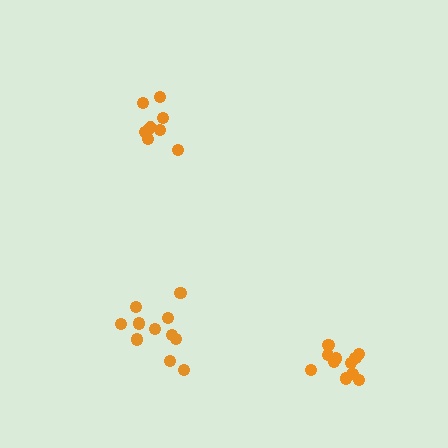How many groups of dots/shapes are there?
There are 3 groups.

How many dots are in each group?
Group 1: 11 dots, Group 2: 8 dots, Group 3: 11 dots (30 total).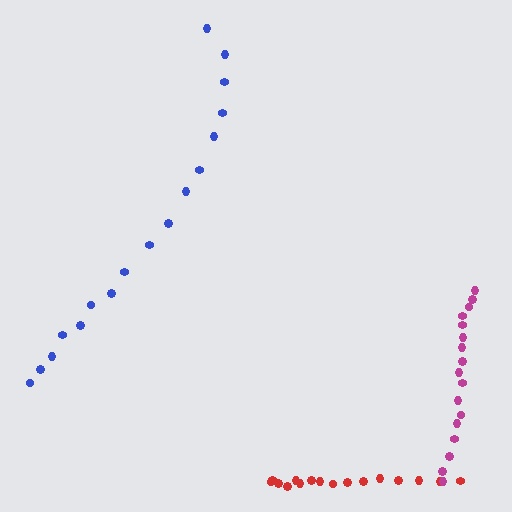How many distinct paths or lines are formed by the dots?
There are 3 distinct paths.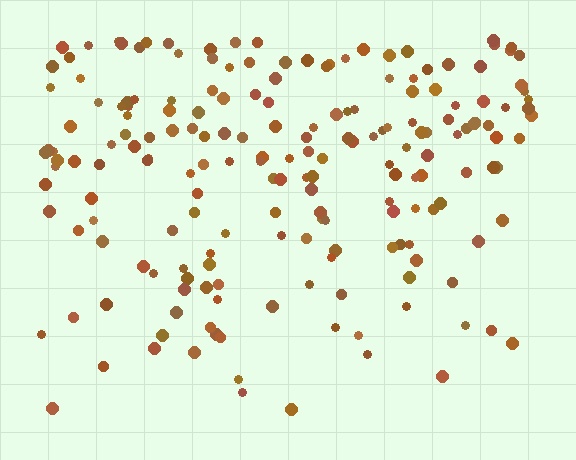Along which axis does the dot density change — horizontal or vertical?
Vertical.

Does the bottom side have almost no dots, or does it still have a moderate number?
Still a moderate number, just noticeably fewer than the top.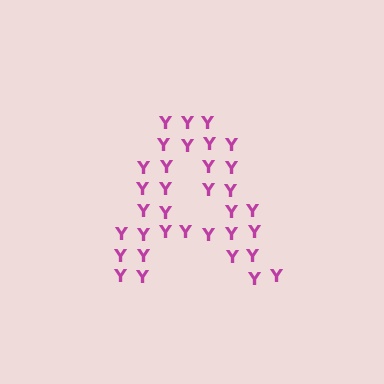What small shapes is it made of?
It is made of small letter Y's.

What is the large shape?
The large shape is the letter A.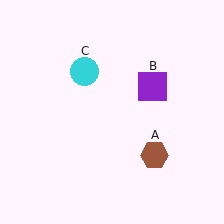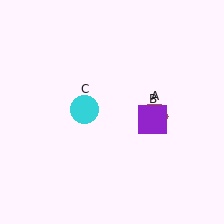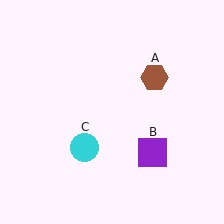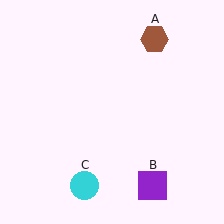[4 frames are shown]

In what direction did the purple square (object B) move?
The purple square (object B) moved down.